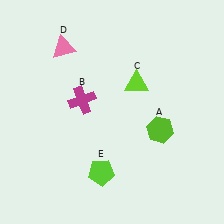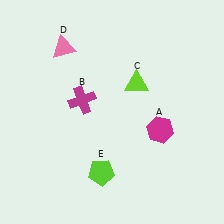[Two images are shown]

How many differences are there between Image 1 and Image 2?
There is 1 difference between the two images.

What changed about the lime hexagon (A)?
In Image 1, A is lime. In Image 2, it changed to magenta.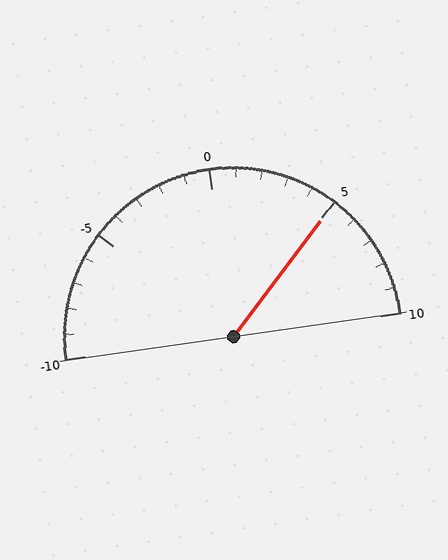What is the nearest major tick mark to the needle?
The nearest major tick mark is 5.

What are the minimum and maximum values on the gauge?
The gauge ranges from -10 to 10.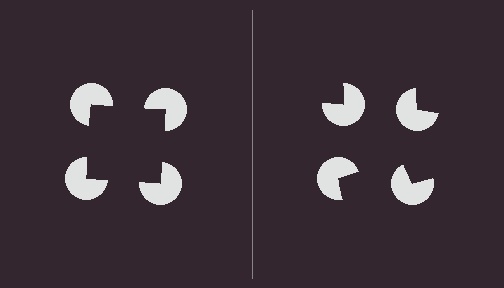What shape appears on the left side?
An illusory square.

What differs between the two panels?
The pac-man discs are positioned identically on both sides; only the wedge orientations differ. On the left they align to a square; on the right they are misaligned.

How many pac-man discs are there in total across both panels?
8 — 4 on each side.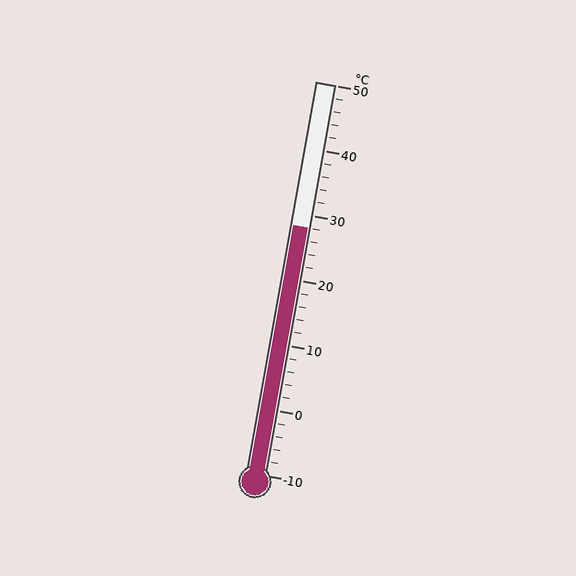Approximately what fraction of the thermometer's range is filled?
The thermometer is filled to approximately 65% of its range.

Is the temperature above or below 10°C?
The temperature is above 10°C.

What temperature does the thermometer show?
The thermometer shows approximately 28°C.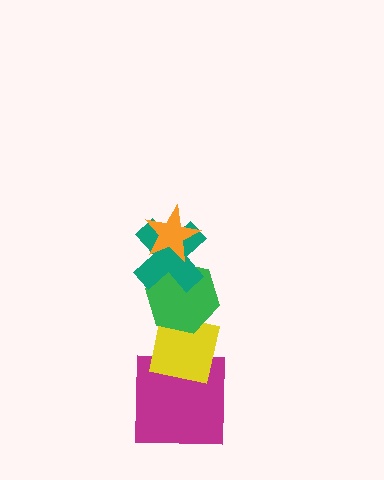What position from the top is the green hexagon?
The green hexagon is 3rd from the top.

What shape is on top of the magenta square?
The yellow square is on top of the magenta square.